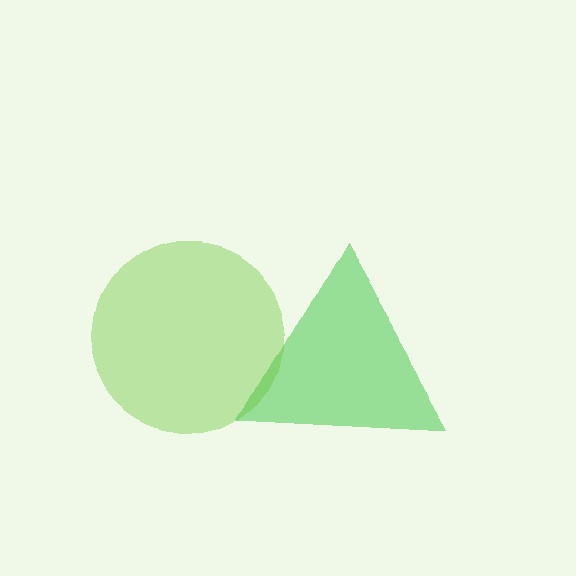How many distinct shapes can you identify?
There are 2 distinct shapes: a green triangle, a lime circle.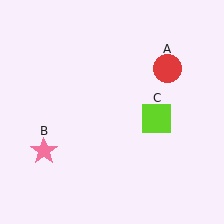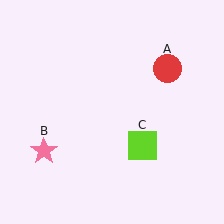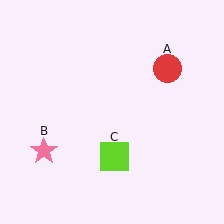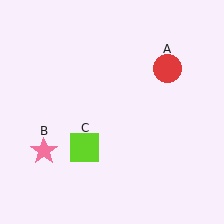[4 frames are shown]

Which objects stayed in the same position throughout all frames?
Red circle (object A) and pink star (object B) remained stationary.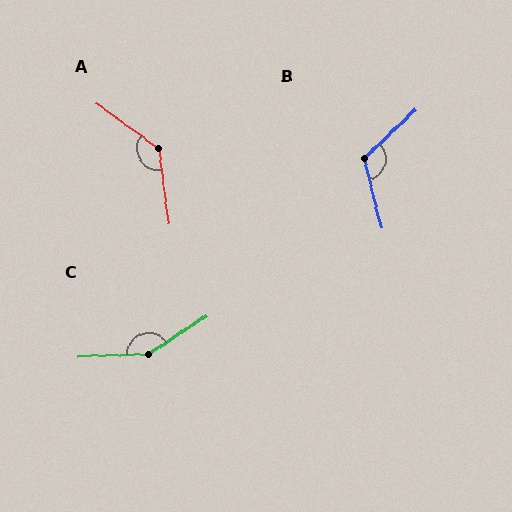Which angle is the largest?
C, at approximately 148 degrees.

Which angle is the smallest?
B, at approximately 119 degrees.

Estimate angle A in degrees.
Approximately 133 degrees.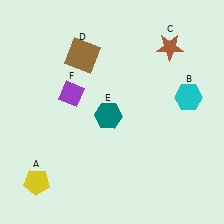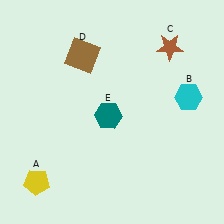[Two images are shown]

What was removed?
The purple diamond (F) was removed in Image 2.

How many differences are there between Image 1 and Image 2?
There is 1 difference between the two images.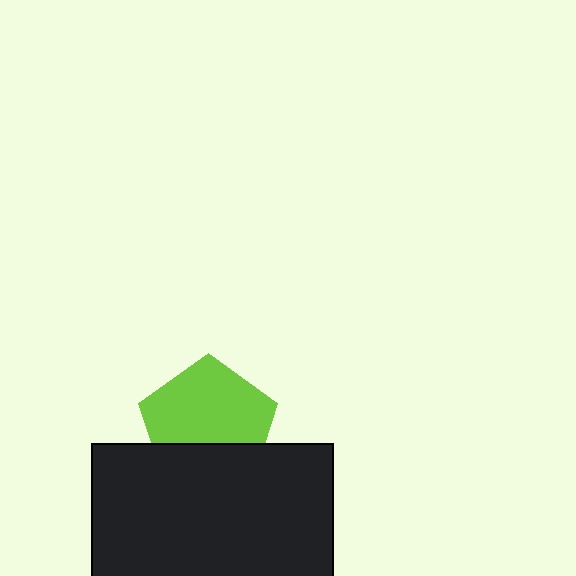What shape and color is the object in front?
The object in front is a black rectangle.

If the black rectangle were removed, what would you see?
You would see the complete lime pentagon.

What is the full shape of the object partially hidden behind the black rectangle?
The partially hidden object is a lime pentagon.